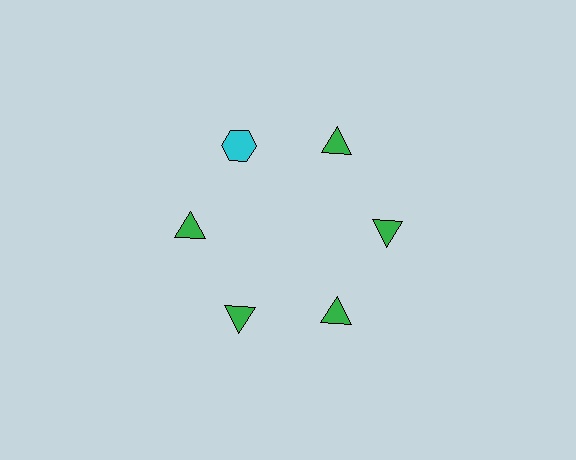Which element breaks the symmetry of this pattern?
The cyan hexagon at roughly the 11 o'clock position breaks the symmetry. All other shapes are green triangles.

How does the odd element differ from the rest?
It differs in both color (cyan instead of green) and shape (hexagon instead of triangle).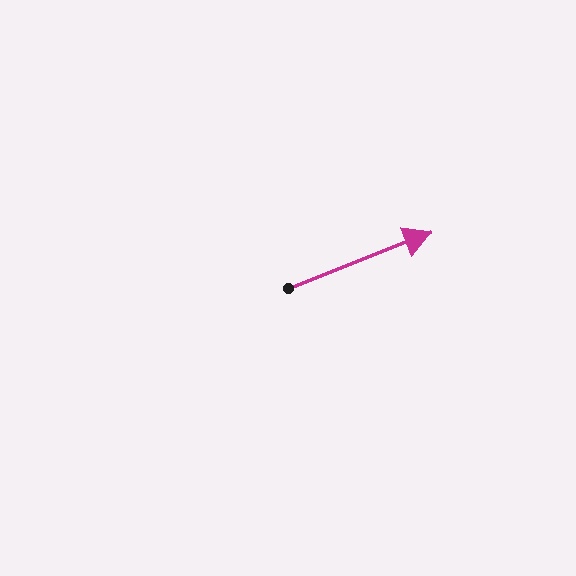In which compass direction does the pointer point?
East.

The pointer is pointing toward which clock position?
Roughly 2 o'clock.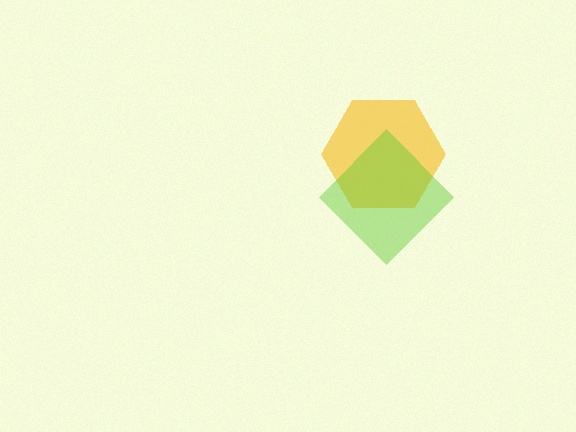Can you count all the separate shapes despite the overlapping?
Yes, there are 2 separate shapes.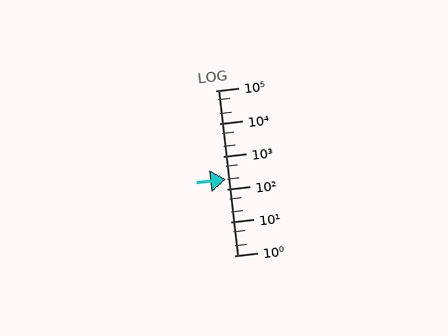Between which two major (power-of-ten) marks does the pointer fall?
The pointer is between 100 and 1000.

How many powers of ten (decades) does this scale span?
The scale spans 5 decades, from 1 to 100000.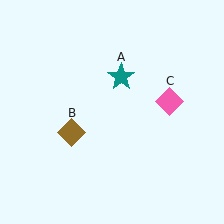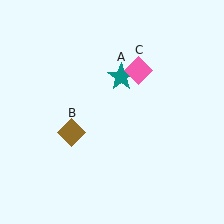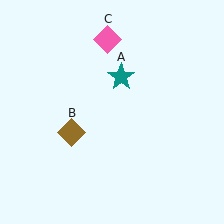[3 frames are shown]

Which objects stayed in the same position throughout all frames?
Teal star (object A) and brown diamond (object B) remained stationary.